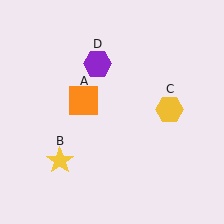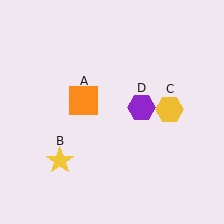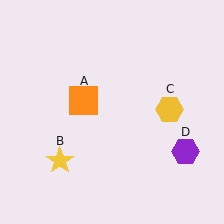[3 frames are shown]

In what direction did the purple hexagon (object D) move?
The purple hexagon (object D) moved down and to the right.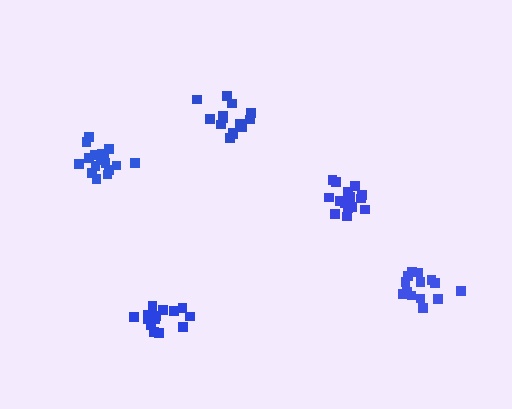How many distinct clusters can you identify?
There are 5 distinct clusters.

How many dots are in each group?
Group 1: 15 dots, Group 2: 17 dots, Group 3: 15 dots, Group 4: 17 dots, Group 5: 16 dots (80 total).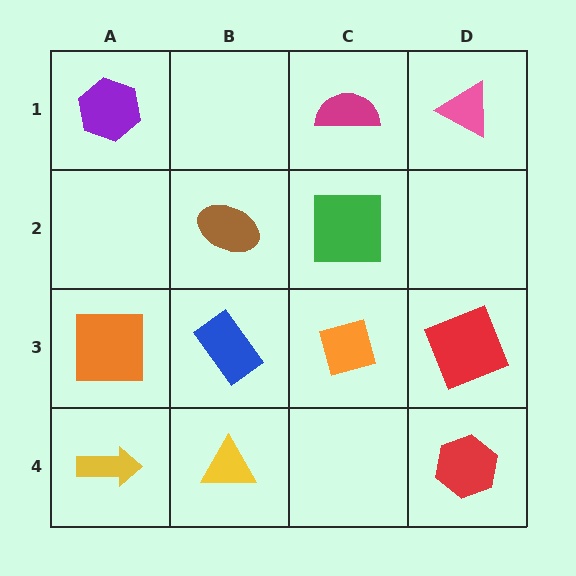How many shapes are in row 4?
3 shapes.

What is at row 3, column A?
An orange square.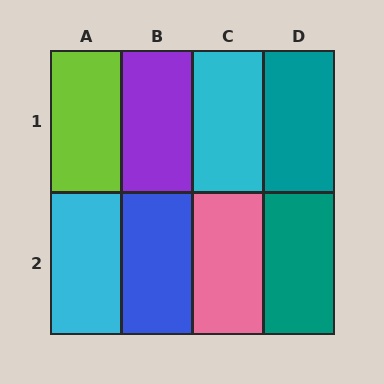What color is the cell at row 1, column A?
Lime.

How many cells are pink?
1 cell is pink.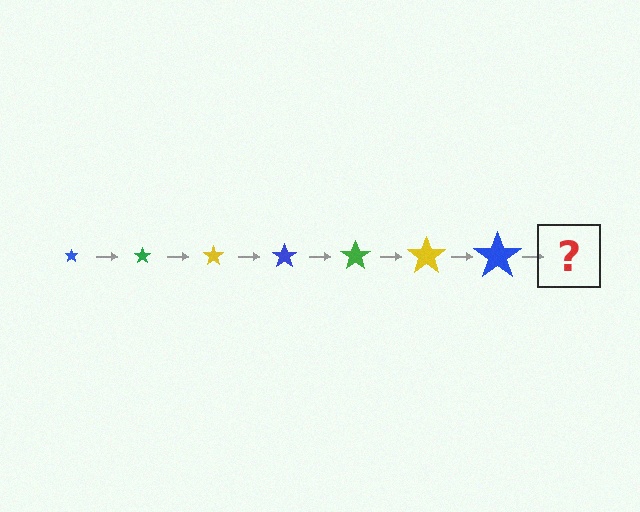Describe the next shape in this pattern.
It should be a green star, larger than the previous one.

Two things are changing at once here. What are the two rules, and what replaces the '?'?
The two rules are that the star grows larger each step and the color cycles through blue, green, and yellow. The '?' should be a green star, larger than the previous one.